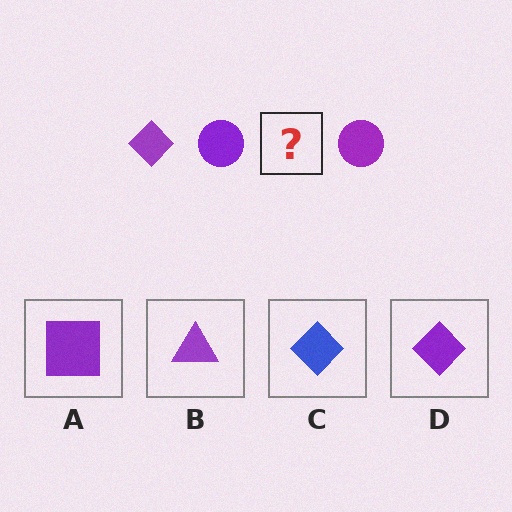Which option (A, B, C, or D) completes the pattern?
D.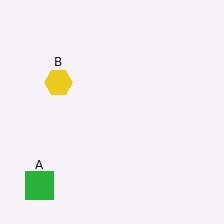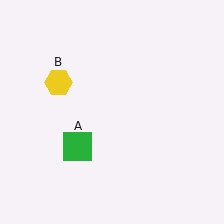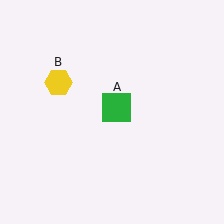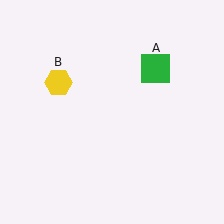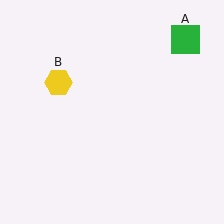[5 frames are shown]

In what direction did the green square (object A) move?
The green square (object A) moved up and to the right.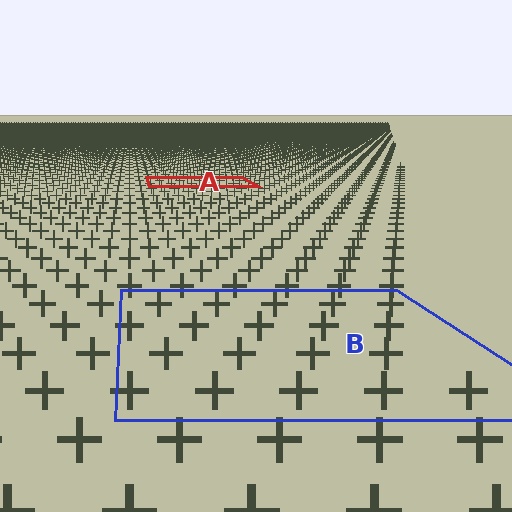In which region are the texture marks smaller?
The texture marks are smaller in region A, because it is farther away.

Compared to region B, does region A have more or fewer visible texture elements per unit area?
Region A has more texture elements per unit area — they are packed more densely because it is farther away.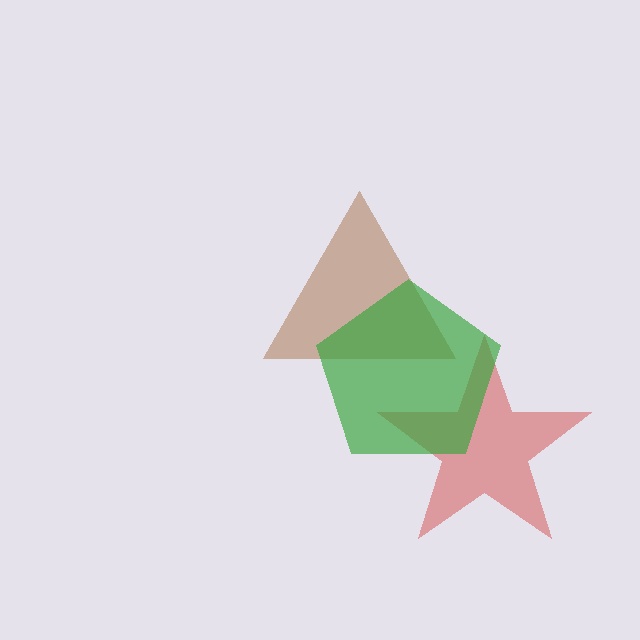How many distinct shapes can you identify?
There are 3 distinct shapes: a brown triangle, a red star, a green pentagon.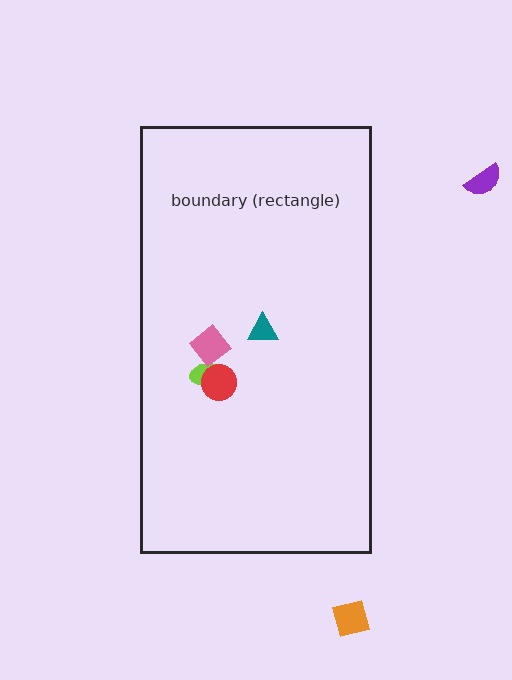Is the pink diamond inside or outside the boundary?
Inside.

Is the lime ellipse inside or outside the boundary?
Inside.